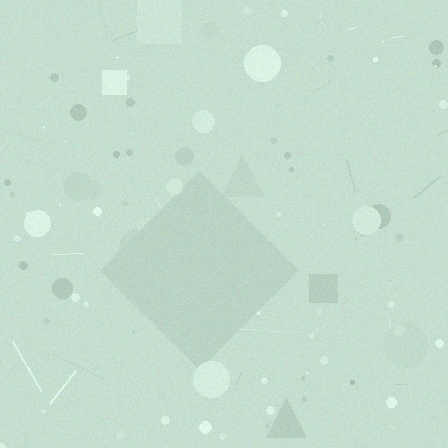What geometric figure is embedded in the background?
A diamond is embedded in the background.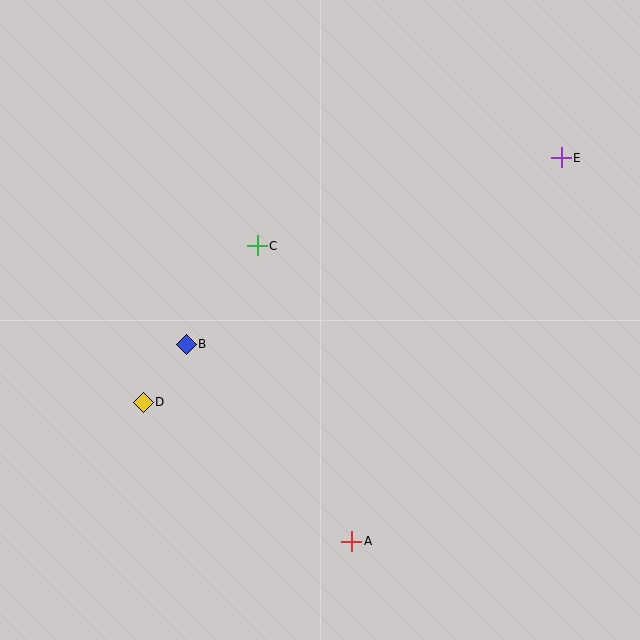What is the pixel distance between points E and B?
The distance between E and B is 419 pixels.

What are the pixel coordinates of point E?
Point E is at (561, 158).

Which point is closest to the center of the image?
Point C at (257, 246) is closest to the center.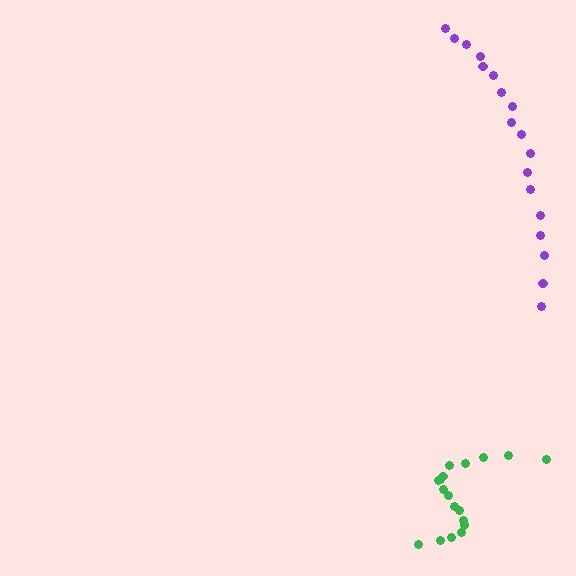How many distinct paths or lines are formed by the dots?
There are 2 distinct paths.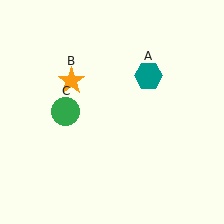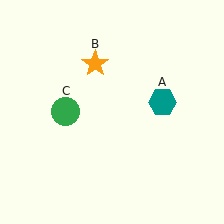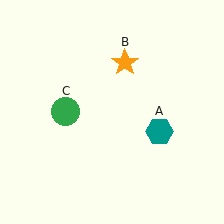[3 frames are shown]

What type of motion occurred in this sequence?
The teal hexagon (object A), orange star (object B) rotated clockwise around the center of the scene.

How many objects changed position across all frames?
2 objects changed position: teal hexagon (object A), orange star (object B).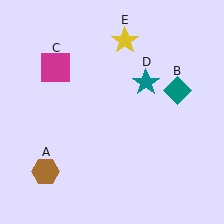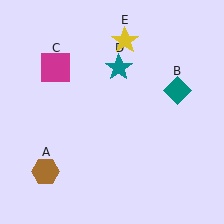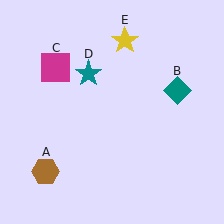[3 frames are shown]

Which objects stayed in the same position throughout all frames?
Brown hexagon (object A) and teal diamond (object B) and magenta square (object C) and yellow star (object E) remained stationary.